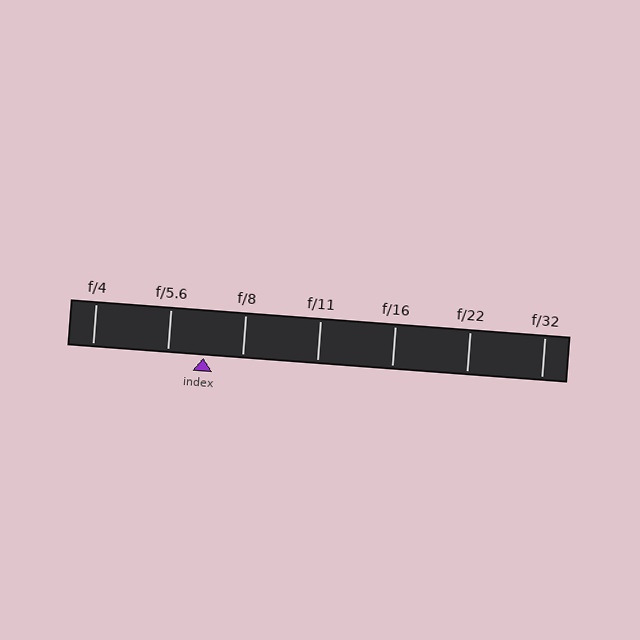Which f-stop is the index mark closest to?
The index mark is closest to f/5.6.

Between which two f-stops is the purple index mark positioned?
The index mark is between f/5.6 and f/8.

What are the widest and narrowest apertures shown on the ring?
The widest aperture shown is f/4 and the narrowest is f/32.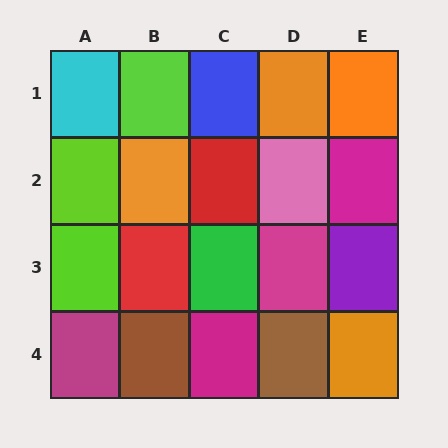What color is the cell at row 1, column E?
Orange.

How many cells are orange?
4 cells are orange.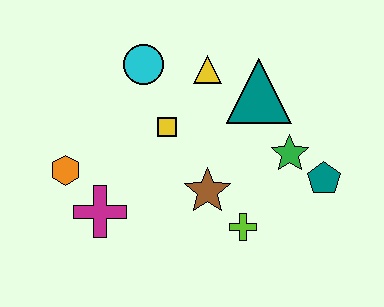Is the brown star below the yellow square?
Yes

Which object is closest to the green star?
The teal pentagon is closest to the green star.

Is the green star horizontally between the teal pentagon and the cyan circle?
Yes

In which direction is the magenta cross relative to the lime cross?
The magenta cross is to the left of the lime cross.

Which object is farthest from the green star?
The orange hexagon is farthest from the green star.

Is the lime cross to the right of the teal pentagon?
No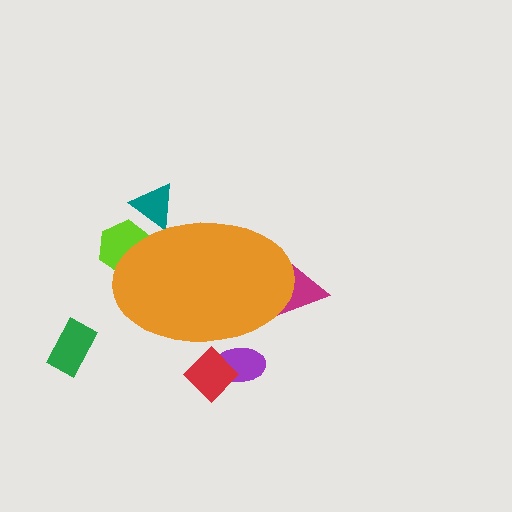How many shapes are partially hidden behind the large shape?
5 shapes are partially hidden.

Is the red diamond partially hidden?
Yes, the red diamond is partially hidden behind the orange ellipse.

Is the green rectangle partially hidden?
No, the green rectangle is fully visible.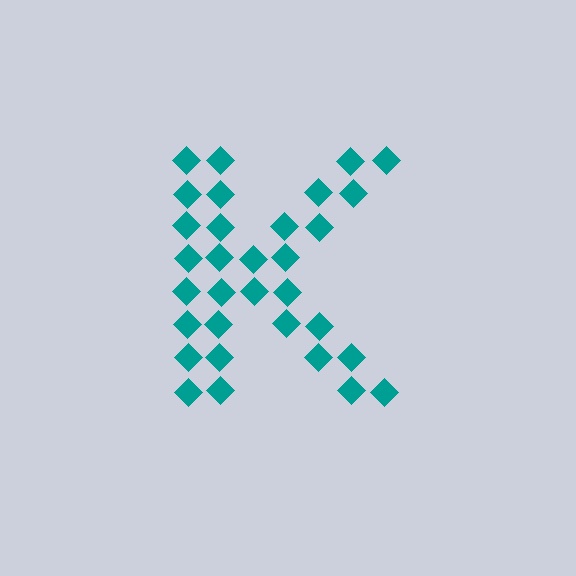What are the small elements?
The small elements are diamonds.